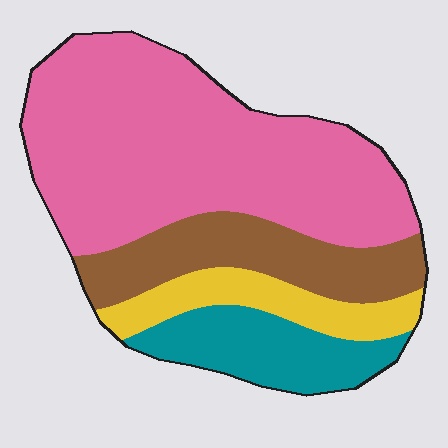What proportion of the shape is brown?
Brown takes up about one fifth (1/5) of the shape.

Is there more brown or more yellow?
Brown.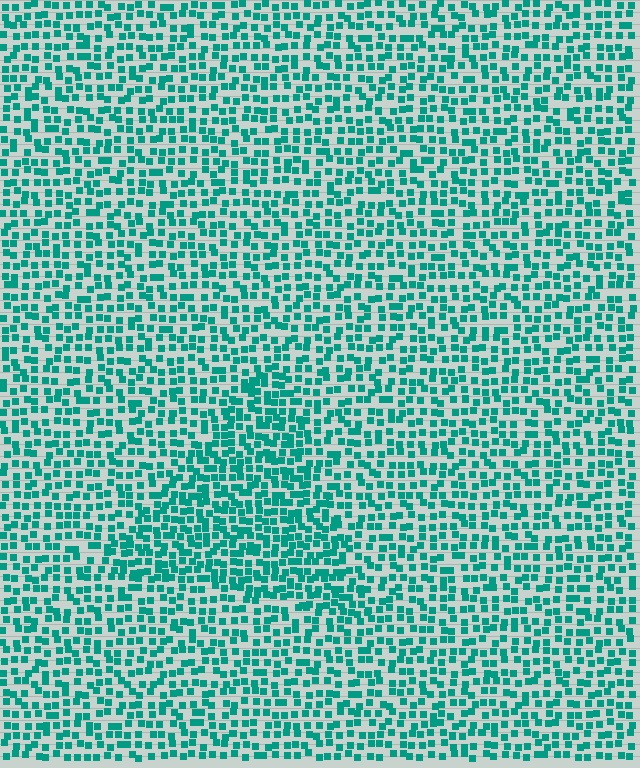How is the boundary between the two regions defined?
The boundary is defined by a change in element density (approximately 1.5x ratio). All elements are the same color, size, and shape.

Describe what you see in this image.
The image contains small teal elements arranged at two different densities. A triangle-shaped region is visible where the elements are more densely packed than the surrounding area.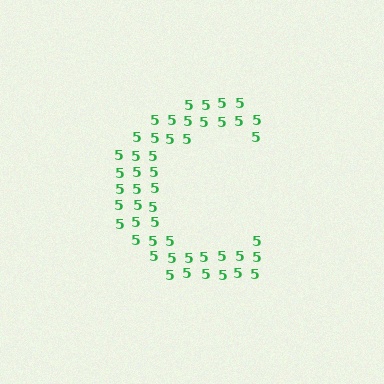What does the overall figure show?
The overall figure shows the letter C.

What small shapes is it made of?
It is made of small digit 5's.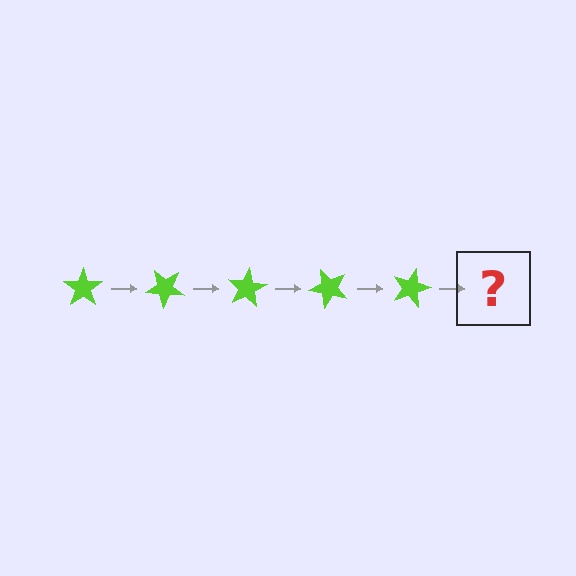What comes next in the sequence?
The next element should be a lime star rotated 200 degrees.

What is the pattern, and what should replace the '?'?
The pattern is that the star rotates 40 degrees each step. The '?' should be a lime star rotated 200 degrees.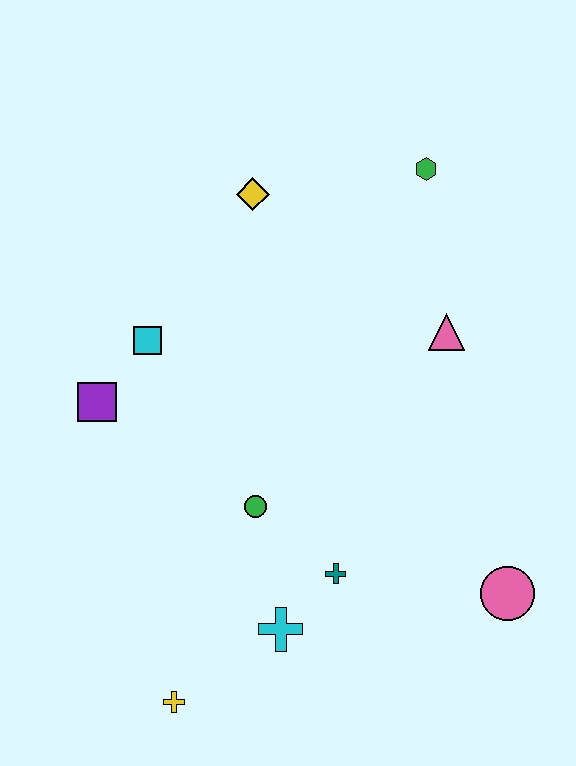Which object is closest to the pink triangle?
The green hexagon is closest to the pink triangle.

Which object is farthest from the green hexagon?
The yellow cross is farthest from the green hexagon.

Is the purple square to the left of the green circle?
Yes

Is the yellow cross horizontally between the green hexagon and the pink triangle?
No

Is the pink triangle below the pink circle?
No